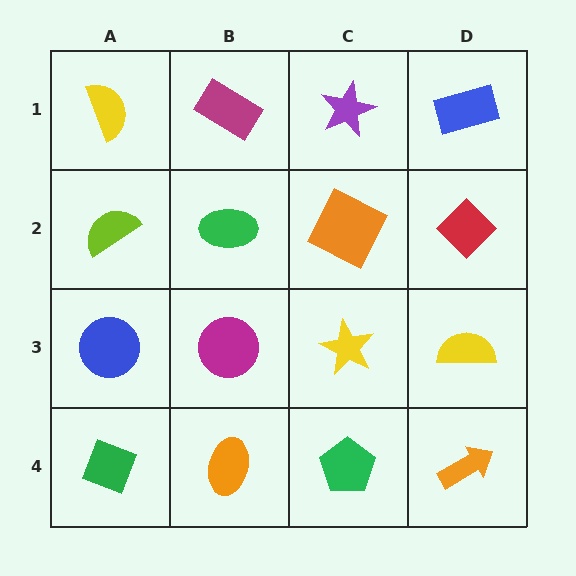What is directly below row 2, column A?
A blue circle.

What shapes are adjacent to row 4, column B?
A magenta circle (row 3, column B), a green diamond (row 4, column A), a green pentagon (row 4, column C).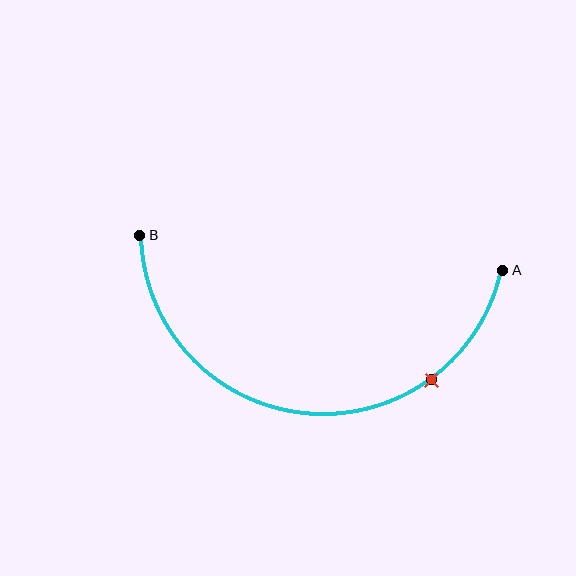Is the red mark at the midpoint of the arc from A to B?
No. The red mark lies on the arc but is closer to endpoint A. The arc midpoint would be at the point on the curve equidistant along the arc from both A and B.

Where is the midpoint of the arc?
The arc midpoint is the point on the curve farthest from the straight line joining A and B. It sits below that line.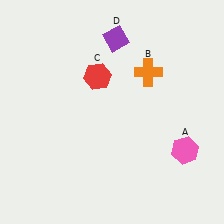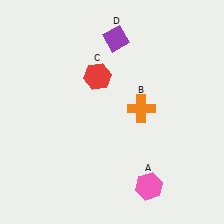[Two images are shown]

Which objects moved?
The objects that moved are: the pink hexagon (A), the orange cross (B).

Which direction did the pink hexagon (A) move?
The pink hexagon (A) moved left.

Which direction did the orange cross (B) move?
The orange cross (B) moved down.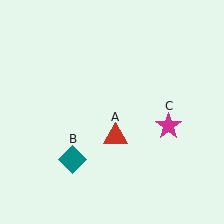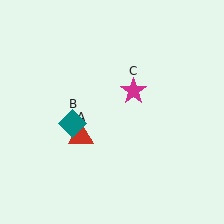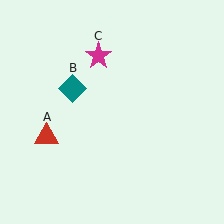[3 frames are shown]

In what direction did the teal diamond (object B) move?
The teal diamond (object B) moved up.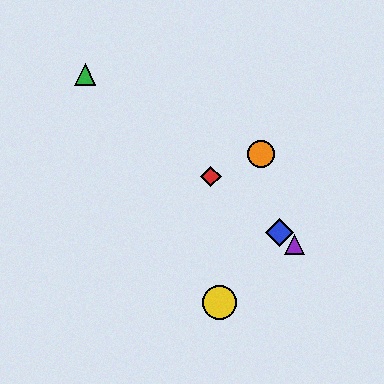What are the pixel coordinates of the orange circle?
The orange circle is at (261, 154).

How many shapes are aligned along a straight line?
4 shapes (the red diamond, the blue diamond, the green triangle, the purple triangle) are aligned along a straight line.